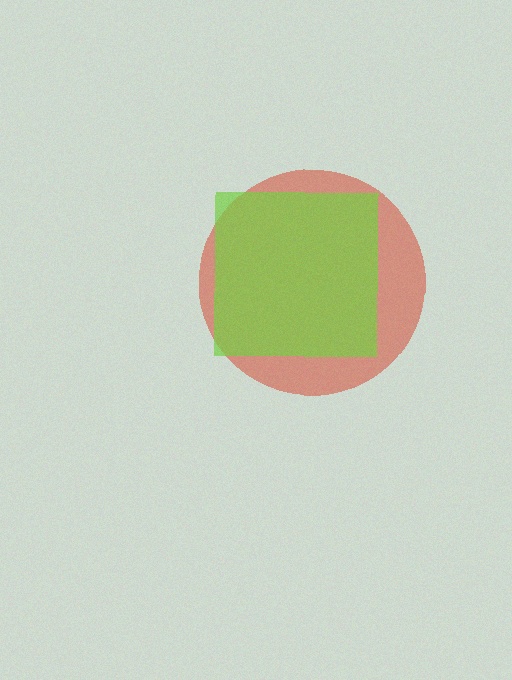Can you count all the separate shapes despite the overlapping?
Yes, there are 2 separate shapes.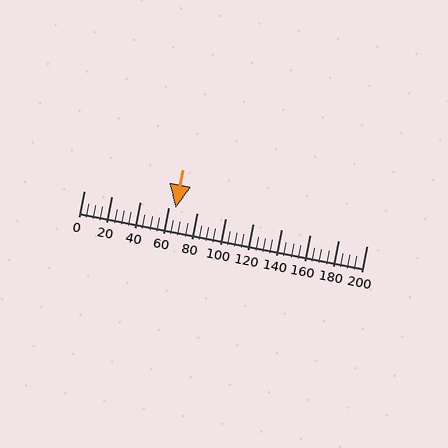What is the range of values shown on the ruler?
The ruler shows values from 0 to 200.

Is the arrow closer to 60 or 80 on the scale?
The arrow is closer to 60.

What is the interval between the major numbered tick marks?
The major tick marks are spaced 20 units apart.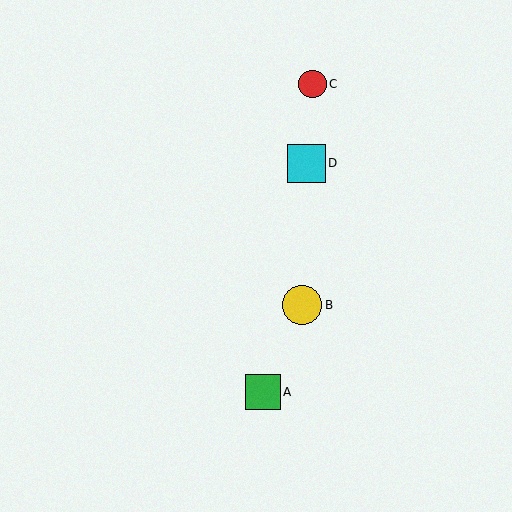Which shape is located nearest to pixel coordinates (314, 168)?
The cyan square (labeled D) at (307, 163) is nearest to that location.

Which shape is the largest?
The yellow circle (labeled B) is the largest.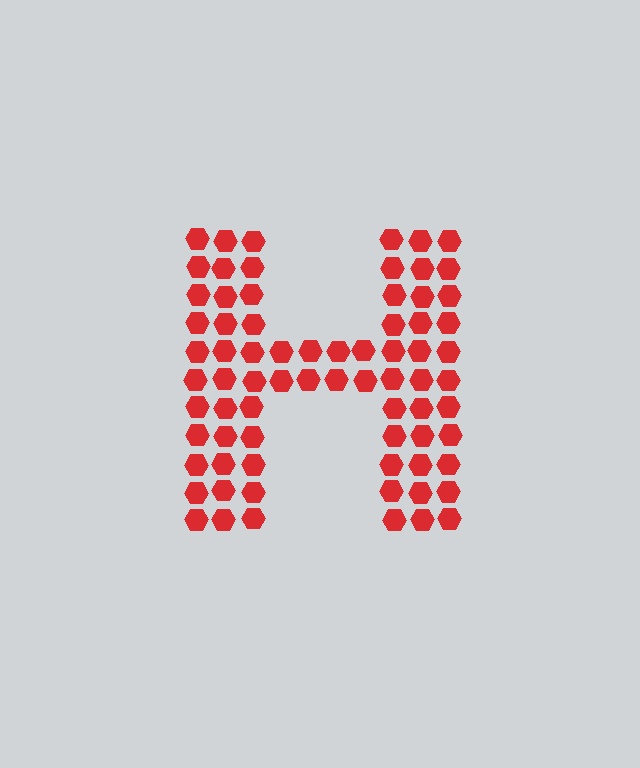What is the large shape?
The large shape is the letter H.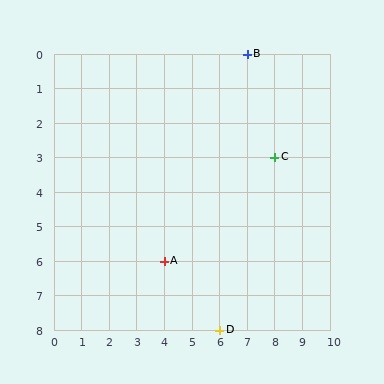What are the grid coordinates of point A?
Point A is at grid coordinates (4, 6).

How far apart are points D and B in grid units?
Points D and B are 1 column and 8 rows apart (about 8.1 grid units diagonally).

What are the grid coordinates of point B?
Point B is at grid coordinates (7, 0).